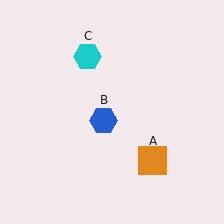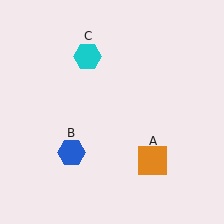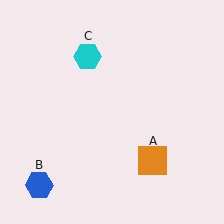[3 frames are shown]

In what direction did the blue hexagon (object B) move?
The blue hexagon (object B) moved down and to the left.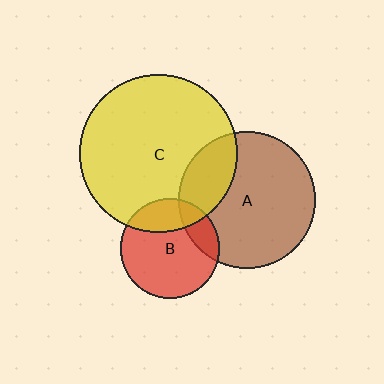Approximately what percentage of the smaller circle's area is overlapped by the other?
Approximately 25%.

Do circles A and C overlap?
Yes.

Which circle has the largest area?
Circle C (yellow).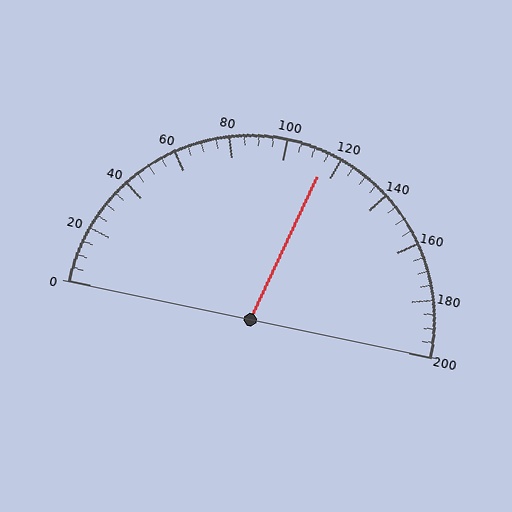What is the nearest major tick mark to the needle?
The nearest major tick mark is 120.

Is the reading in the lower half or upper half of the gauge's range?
The reading is in the upper half of the range (0 to 200).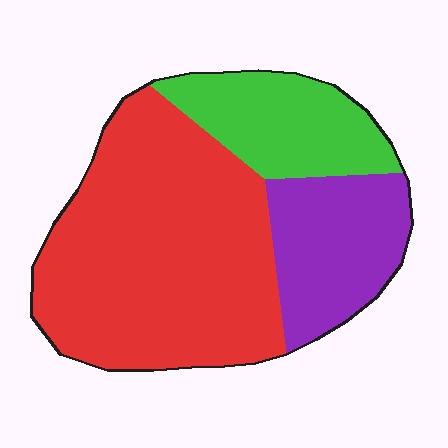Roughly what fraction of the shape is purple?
Purple takes up about one fifth (1/5) of the shape.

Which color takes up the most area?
Red, at roughly 60%.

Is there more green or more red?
Red.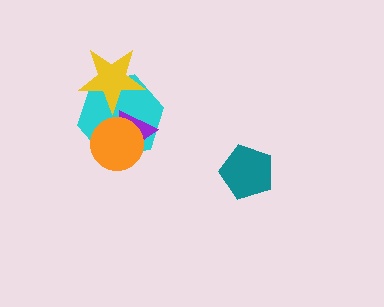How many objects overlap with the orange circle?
2 objects overlap with the orange circle.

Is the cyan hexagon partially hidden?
Yes, it is partially covered by another shape.